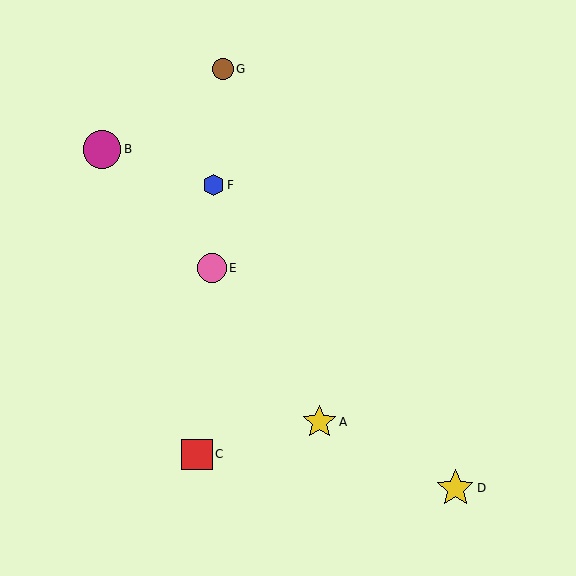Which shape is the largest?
The magenta circle (labeled B) is the largest.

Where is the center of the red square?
The center of the red square is at (197, 454).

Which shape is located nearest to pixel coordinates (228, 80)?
The brown circle (labeled G) at (223, 69) is nearest to that location.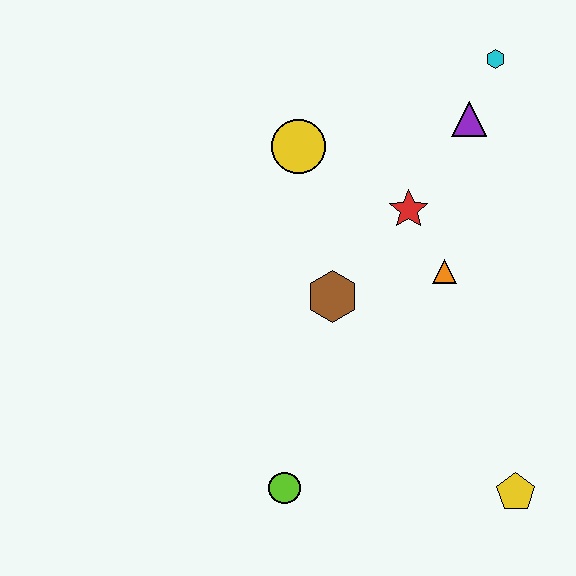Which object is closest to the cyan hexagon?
The purple triangle is closest to the cyan hexagon.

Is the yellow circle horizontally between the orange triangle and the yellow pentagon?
No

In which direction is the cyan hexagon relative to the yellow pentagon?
The cyan hexagon is above the yellow pentagon.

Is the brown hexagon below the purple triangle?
Yes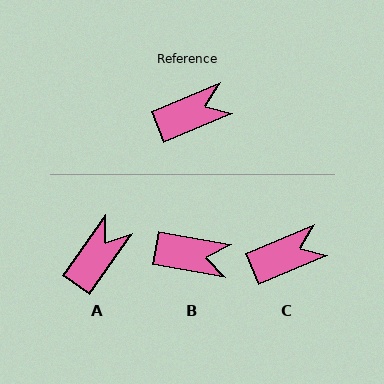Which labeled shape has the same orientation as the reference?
C.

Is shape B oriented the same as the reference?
No, it is off by about 32 degrees.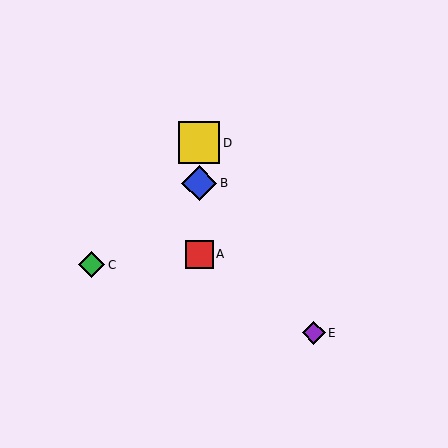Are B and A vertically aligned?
Yes, both are at x≈199.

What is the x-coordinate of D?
Object D is at x≈199.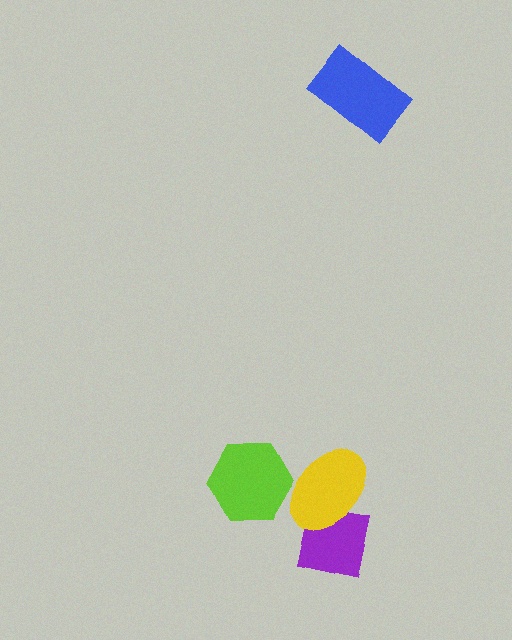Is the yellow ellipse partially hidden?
Yes, it is partially covered by another shape.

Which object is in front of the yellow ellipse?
The lime hexagon is in front of the yellow ellipse.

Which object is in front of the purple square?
The yellow ellipse is in front of the purple square.